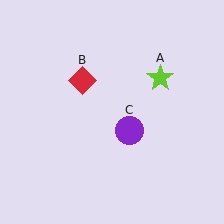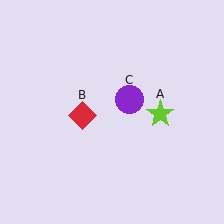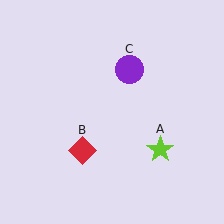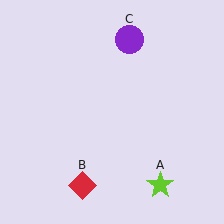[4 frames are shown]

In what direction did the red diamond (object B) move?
The red diamond (object B) moved down.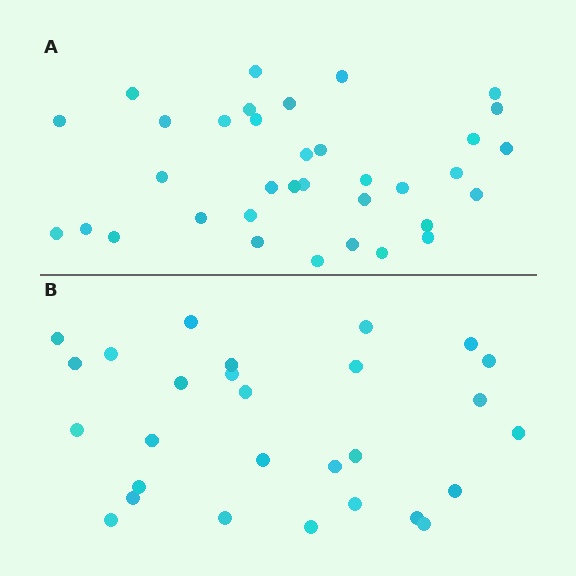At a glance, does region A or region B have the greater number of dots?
Region A (the top region) has more dots.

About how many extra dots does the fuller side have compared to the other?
Region A has roughly 8 or so more dots than region B.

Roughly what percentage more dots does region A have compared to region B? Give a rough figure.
About 25% more.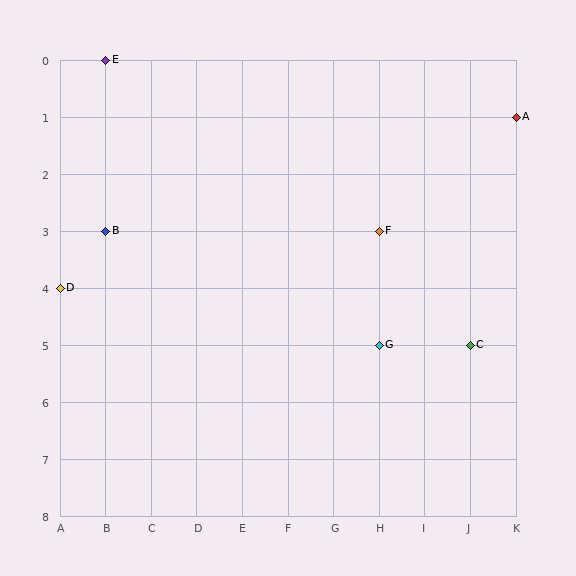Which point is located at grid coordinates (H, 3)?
Point F is at (H, 3).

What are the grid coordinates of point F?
Point F is at grid coordinates (H, 3).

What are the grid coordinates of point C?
Point C is at grid coordinates (J, 5).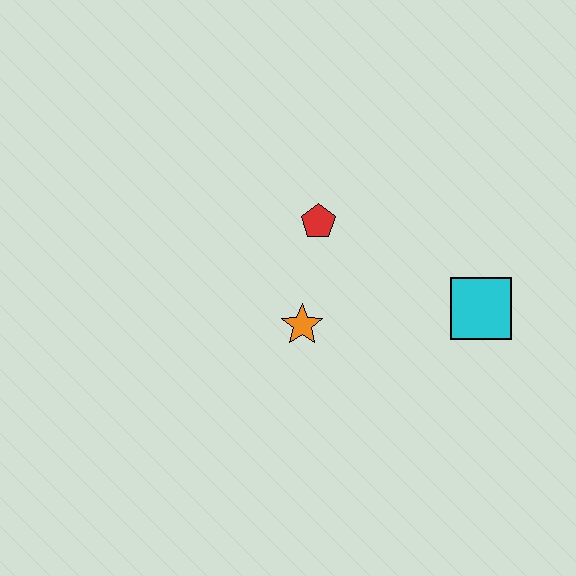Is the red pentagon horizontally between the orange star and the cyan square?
Yes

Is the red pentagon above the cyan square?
Yes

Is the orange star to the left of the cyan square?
Yes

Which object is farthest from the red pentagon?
The cyan square is farthest from the red pentagon.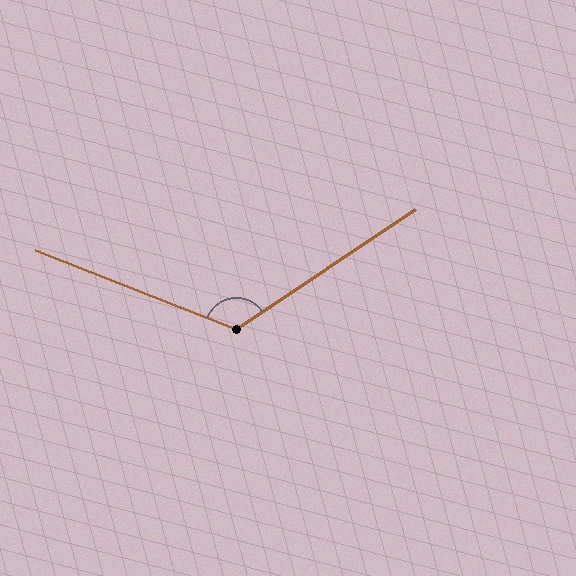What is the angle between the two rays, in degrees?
Approximately 124 degrees.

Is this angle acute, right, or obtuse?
It is obtuse.